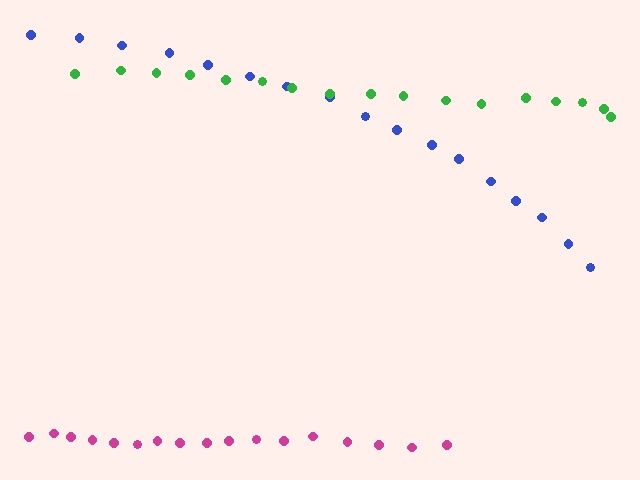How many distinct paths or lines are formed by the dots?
There are 3 distinct paths.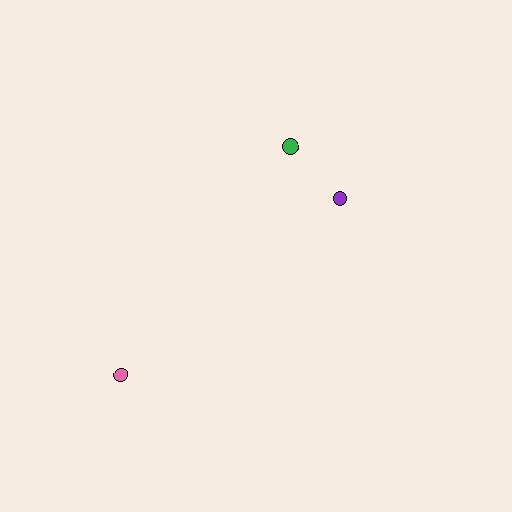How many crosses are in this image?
There are no crosses.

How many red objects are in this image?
There are no red objects.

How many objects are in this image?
There are 3 objects.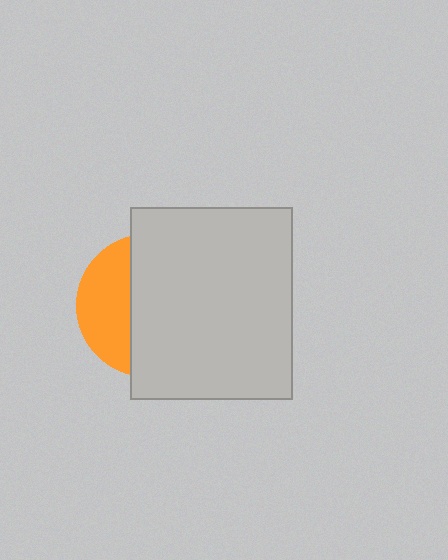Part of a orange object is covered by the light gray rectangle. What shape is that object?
It is a circle.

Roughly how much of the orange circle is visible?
A small part of it is visible (roughly 34%).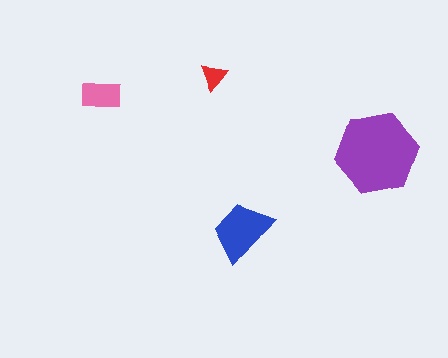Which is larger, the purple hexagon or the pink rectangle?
The purple hexagon.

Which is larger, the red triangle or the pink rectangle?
The pink rectangle.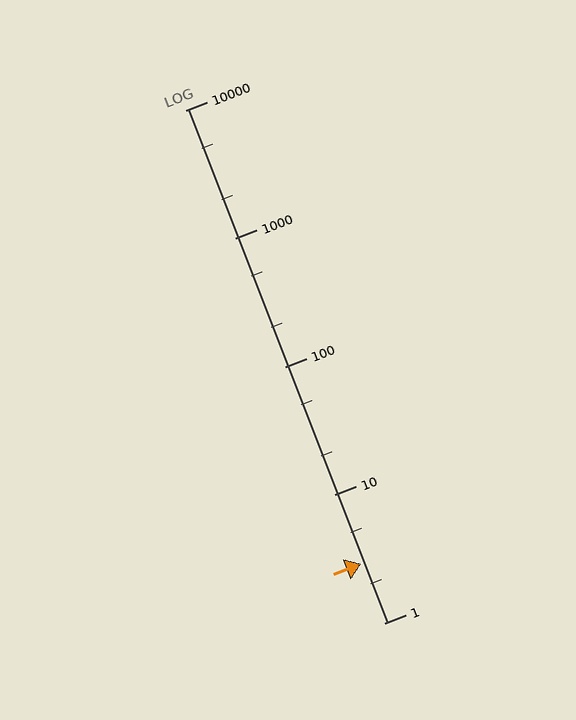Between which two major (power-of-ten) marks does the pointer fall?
The pointer is between 1 and 10.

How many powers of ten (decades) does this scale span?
The scale spans 4 decades, from 1 to 10000.